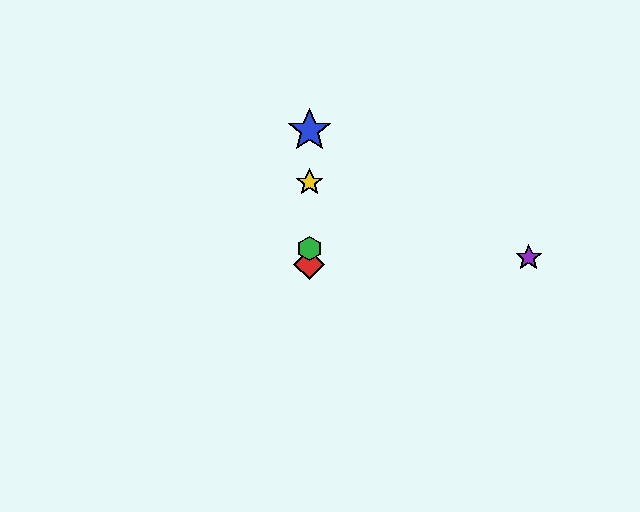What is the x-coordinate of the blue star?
The blue star is at x≈309.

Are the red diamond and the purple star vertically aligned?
No, the red diamond is at x≈309 and the purple star is at x≈529.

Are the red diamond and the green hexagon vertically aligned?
Yes, both are at x≈309.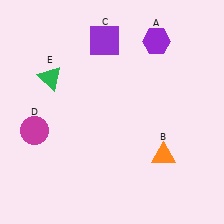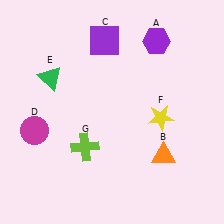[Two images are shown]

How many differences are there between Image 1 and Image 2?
There are 2 differences between the two images.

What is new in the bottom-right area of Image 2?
A yellow star (F) was added in the bottom-right area of Image 2.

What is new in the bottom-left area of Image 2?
A lime cross (G) was added in the bottom-left area of Image 2.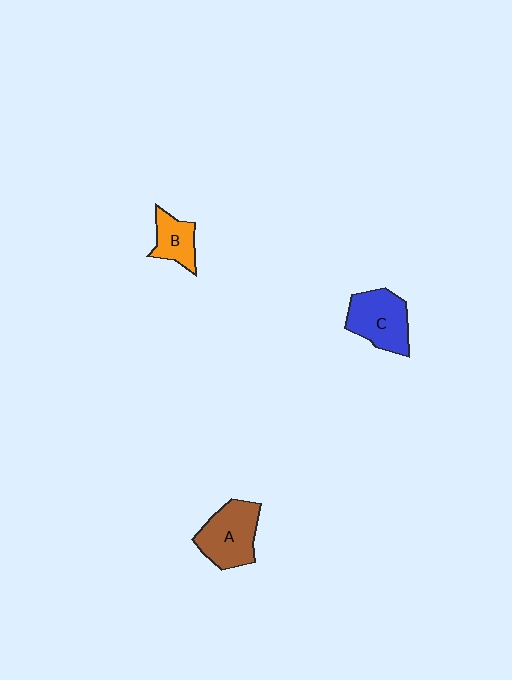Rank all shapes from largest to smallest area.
From largest to smallest: A (brown), C (blue), B (orange).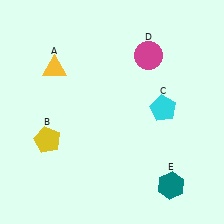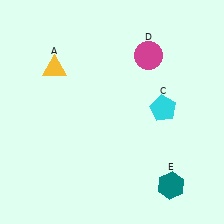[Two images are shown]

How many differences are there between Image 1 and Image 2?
There is 1 difference between the two images.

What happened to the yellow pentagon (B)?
The yellow pentagon (B) was removed in Image 2. It was in the bottom-left area of Image 1.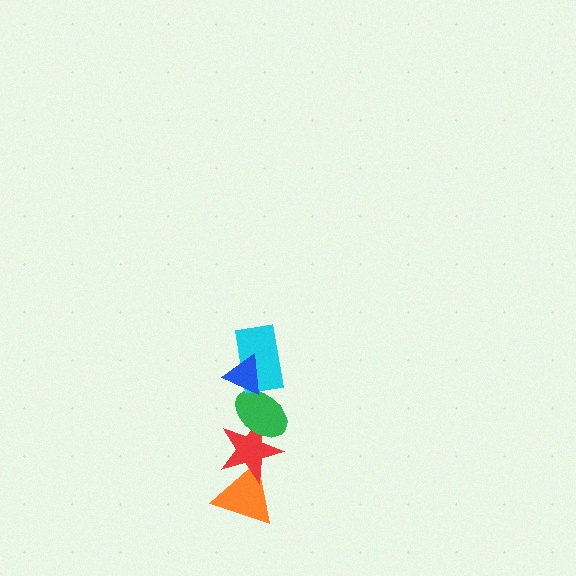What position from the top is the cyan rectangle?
The cyan rectangle is 2nd from the top.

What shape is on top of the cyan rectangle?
The blue triangle is on top of the cyan rectangle.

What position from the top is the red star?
The red star is 4th from the top.